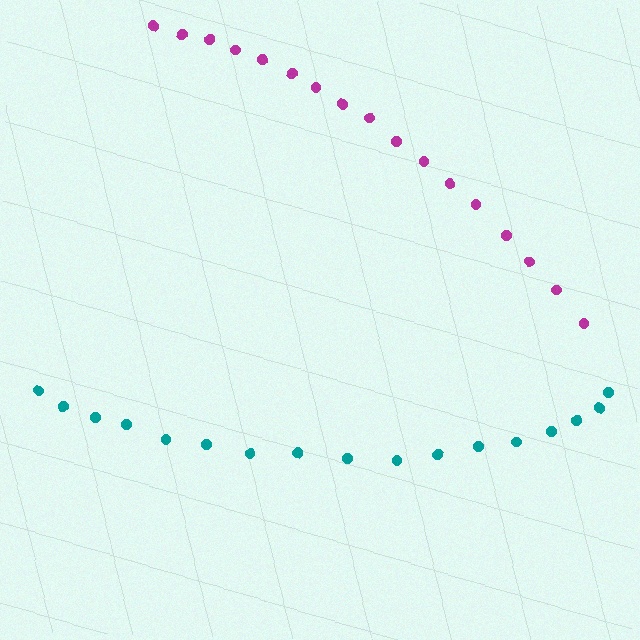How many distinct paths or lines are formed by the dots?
There are 2 distinct paths.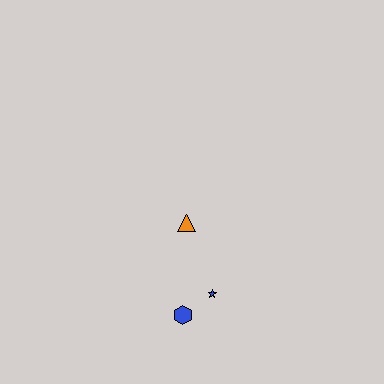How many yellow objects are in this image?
There are no yellow objects.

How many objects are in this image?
There are 3 objects.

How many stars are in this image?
There is 1 star.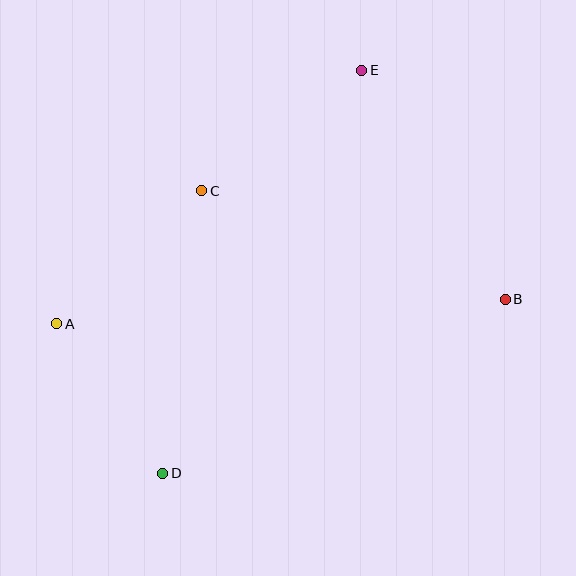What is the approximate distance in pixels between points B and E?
The distance between B and E is approximately 270 pixels.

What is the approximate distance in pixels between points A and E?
The distance between A and E is approximately 397 pixels.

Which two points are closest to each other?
Points A and D are closest to each other.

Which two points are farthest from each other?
Points D and E are farthest from each other.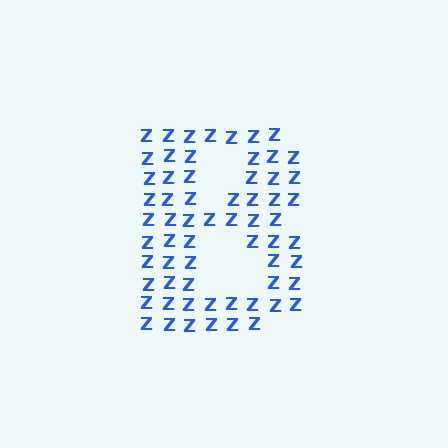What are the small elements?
The small elements are letter Z's.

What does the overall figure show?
The overall figure shows the letter B.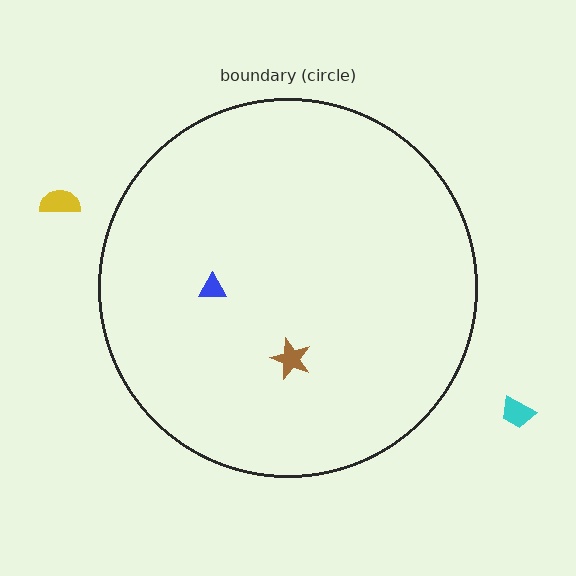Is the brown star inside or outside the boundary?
Inside.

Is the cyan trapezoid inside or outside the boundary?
Outside.